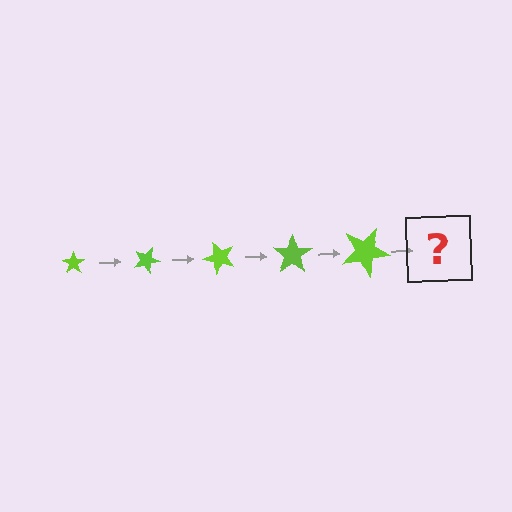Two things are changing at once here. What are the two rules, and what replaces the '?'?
The two rules are that the star grows larger each step and it rotates 25 degrees each step. The '?' should be a star, larger than the previous one and rotated 125 degrees from the start.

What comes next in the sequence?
The next element should be a star, larger than the previous one and rotated 125 degrees from the start.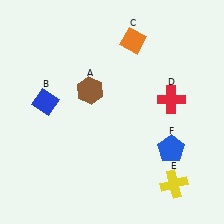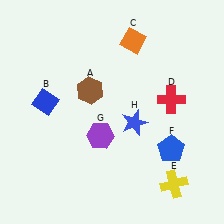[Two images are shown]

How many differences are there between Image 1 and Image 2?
There are 2 differences between the two images.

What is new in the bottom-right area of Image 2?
A blue star (H) was added in the bottom-right area of Image 2.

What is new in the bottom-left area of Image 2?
A purple hexagon (G) was added in the bottom-left area of Image 2.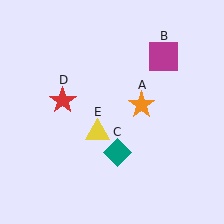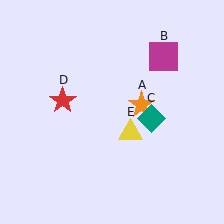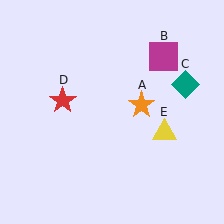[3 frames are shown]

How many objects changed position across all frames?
2 objects changed position: teal diamond (object C), yellow triangle (object E).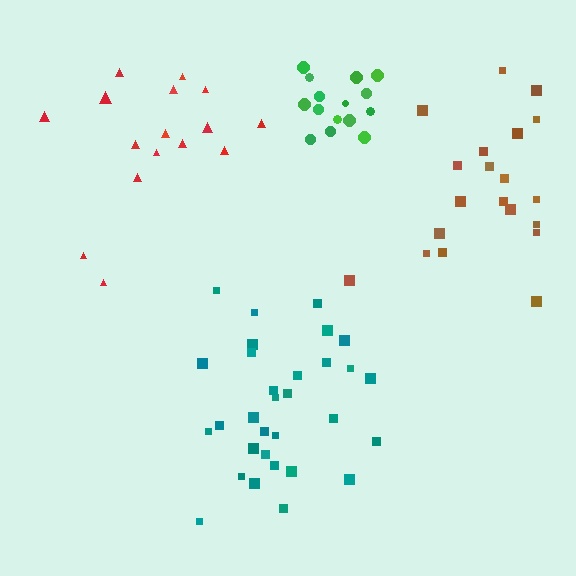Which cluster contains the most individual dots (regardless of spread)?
Teal (31).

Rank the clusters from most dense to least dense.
green, teal, brown, red.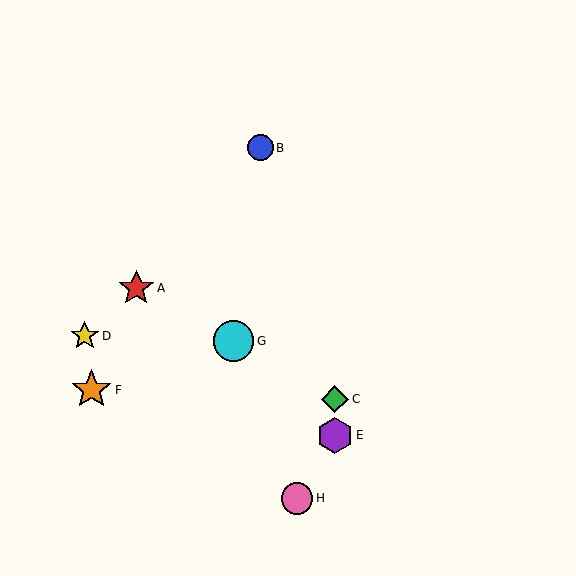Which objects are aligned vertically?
Objects C, E are aligned vertically.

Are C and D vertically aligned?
No, C is at x≈335 and D is at x≈85.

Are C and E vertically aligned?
Yes, both are at x≈335.